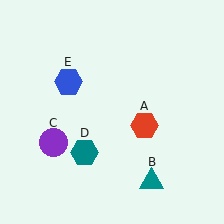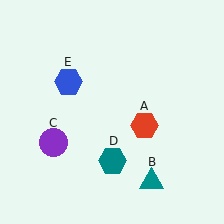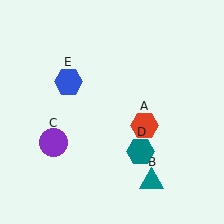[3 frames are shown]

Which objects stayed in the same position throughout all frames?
Red hexagon (object A) and teal triangle (object B) and purple circle (object C) and blue hexagon (object E) remained stationary.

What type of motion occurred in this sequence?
The teal hexagon (object D) rotated counterclockwise around the center of the scene.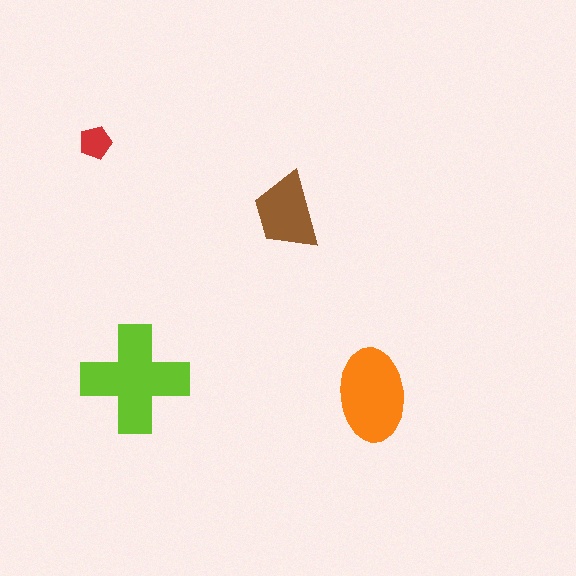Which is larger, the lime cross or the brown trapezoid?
The lime cross.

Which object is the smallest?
The red pentagon.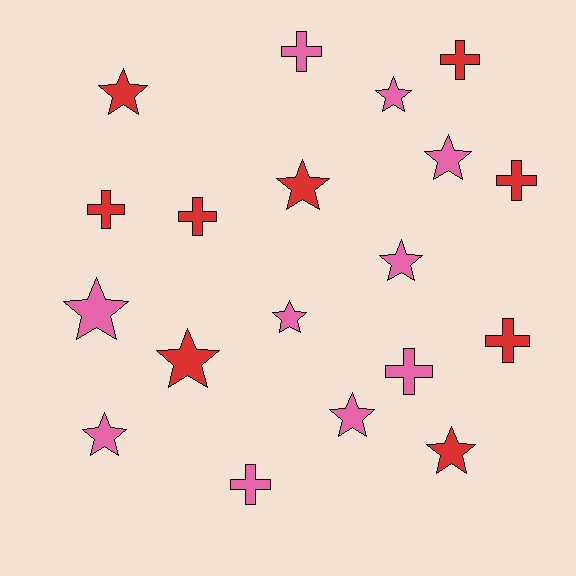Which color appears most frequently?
Pink, with 10 objects.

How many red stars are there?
There are 4 red stars.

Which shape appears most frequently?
Star, with 11 objects.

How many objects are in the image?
There are 19 objects.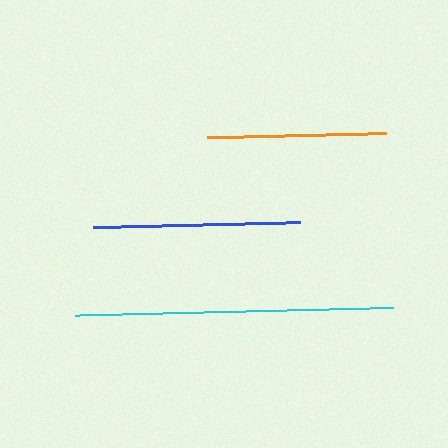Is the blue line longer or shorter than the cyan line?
The cyan line is longer than the blue line.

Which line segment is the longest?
The cyan line is the longest at approximately 318 pixels.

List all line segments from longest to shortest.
From longest to shortest: cyan, blue, orange.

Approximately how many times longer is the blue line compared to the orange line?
The blue line is approximately 1.2 times the length of the orange line.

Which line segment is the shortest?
The orange line is the shortest at approximately 179 pixels.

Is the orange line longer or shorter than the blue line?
The blue line is longer than the orange line.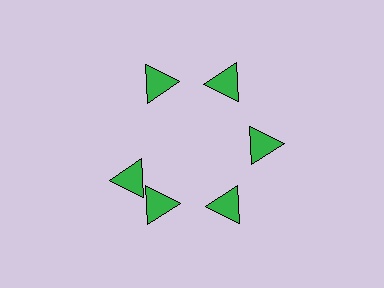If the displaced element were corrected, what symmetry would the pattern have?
It would have 6-fold rotational symmetry — the pattern would map onto itself every 60 degrees.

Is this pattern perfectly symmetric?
No. The 6 green triangles are arranged in a ring, but one element near the 9 o'clock position is rotated out of alignment along the ring, breaking the 6-fold rotational symmetry.